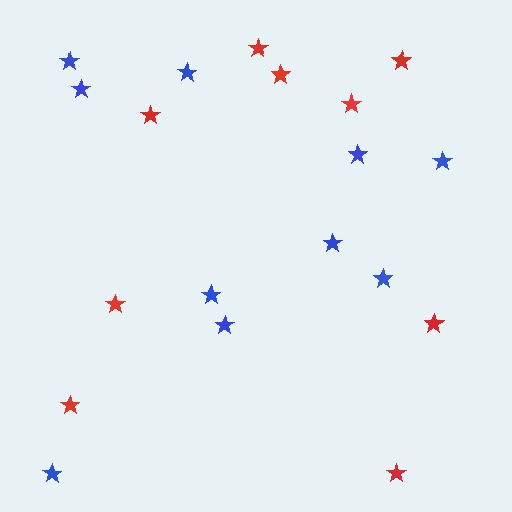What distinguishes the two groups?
There are 2 groups: one group of red stars (9) and one group of blue stars (10).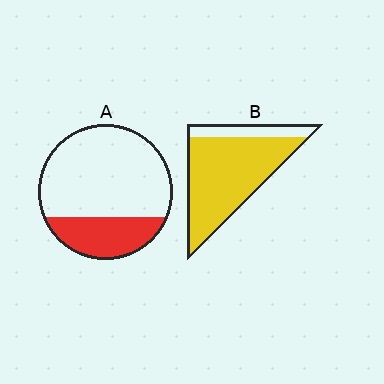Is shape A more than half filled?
No.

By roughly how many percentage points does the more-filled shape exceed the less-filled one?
By roughly 55 percentage points (B over A).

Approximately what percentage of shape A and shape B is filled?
A is approximately 25% and B is approximately 80%.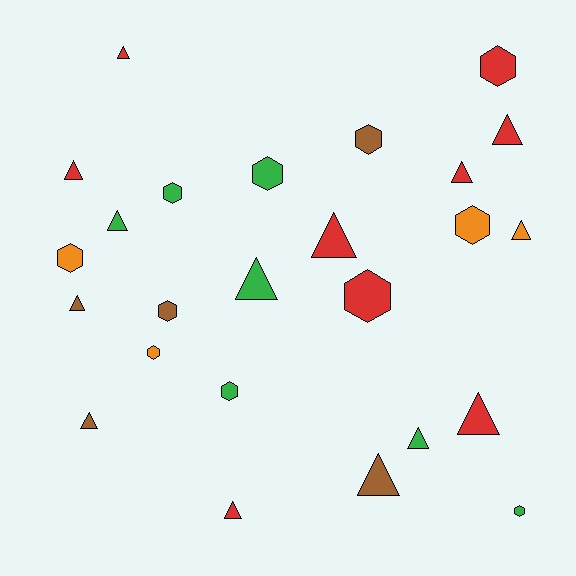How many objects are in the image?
There are 25 objects.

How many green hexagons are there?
There are 4 green hexagons.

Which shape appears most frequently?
Triangle, with 14 objects.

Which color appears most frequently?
Red, with 9 objects.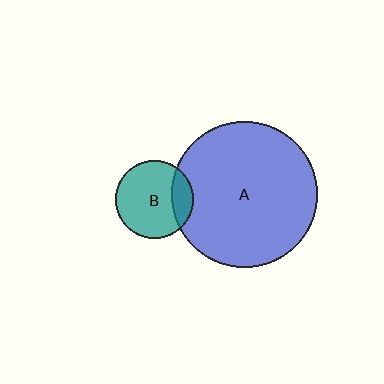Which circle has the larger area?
Circle A (blue).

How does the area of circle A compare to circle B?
Approximately 3.5 times.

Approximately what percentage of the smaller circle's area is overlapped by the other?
Approximately 20%.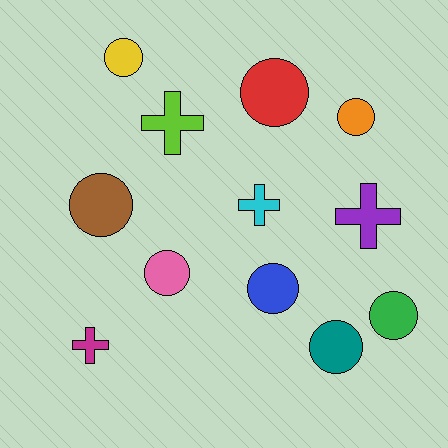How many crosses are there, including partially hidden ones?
There are 4 crosses.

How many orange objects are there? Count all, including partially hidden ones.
There is 1 orange object.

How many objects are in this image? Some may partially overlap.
There are 12 objects.